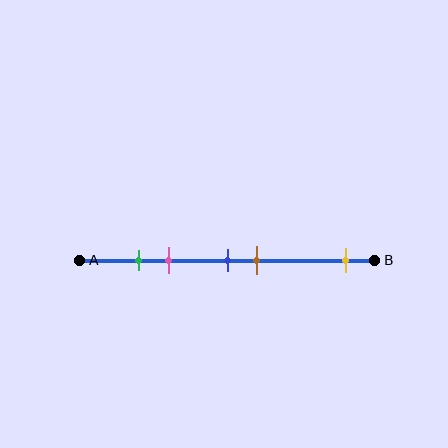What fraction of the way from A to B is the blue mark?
The blue mark is approximately 50% (0.5) of the way from A to B.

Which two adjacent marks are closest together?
The green and pink marks are the closest adjacent pair.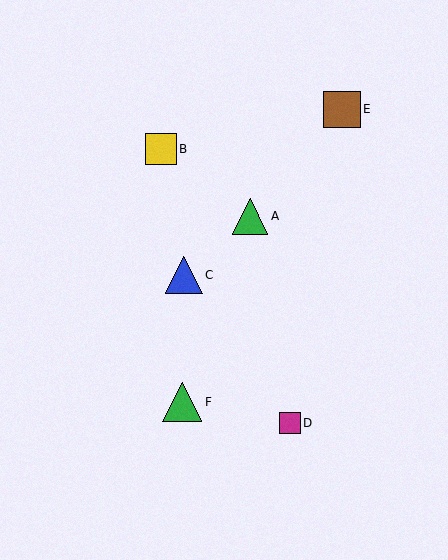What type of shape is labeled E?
Shape E is a brown square.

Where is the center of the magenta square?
The center of the magenta square is at (290, 423).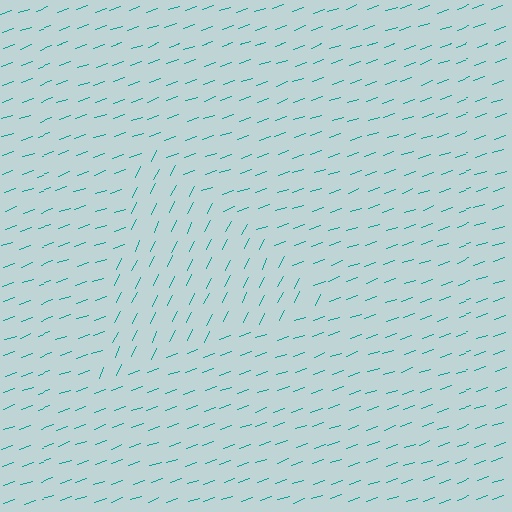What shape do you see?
I see a triangle.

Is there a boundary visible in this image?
Yes, there is a texture boundary formed by a change in line orientation.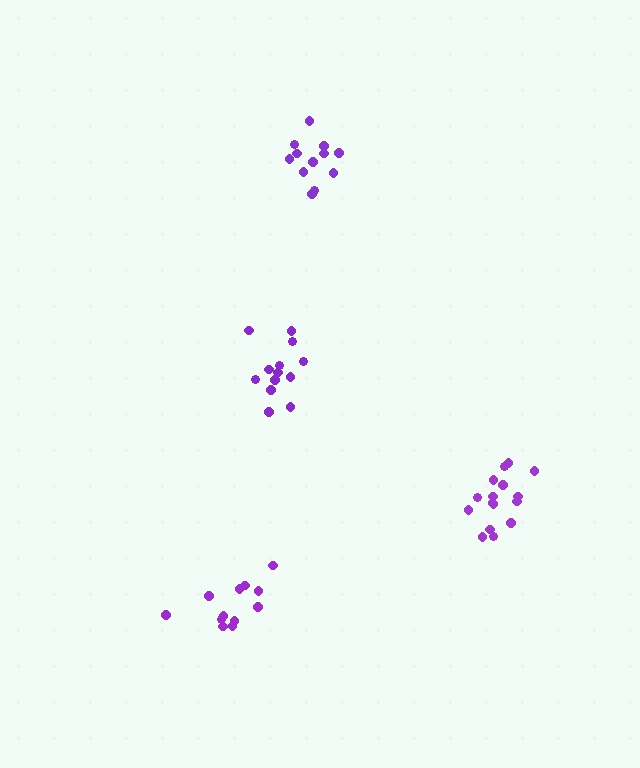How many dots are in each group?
Group 1: 16 dots, Group 2: 12 dots, Group 3: 12 dots, Group 4: 13 dots (53 total).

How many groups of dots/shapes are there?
There are 4 groups.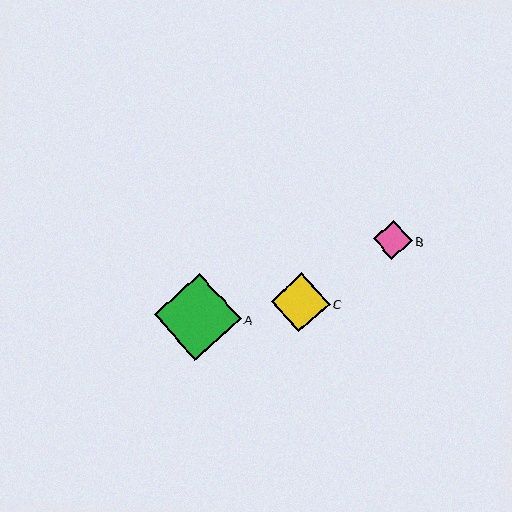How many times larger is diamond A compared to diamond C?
Diamond A is approximately 1.5 times the size of diamond C.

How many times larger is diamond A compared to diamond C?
Diamond A is approximately 1.5 times the size of diamond C.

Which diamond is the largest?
Diamond A is the largest with a size of approximately 87 pixels.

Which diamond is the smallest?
Diamond B is the smallest with a size of approximately 39 pixels.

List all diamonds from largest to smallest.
From largest to smallest: A, C, B.